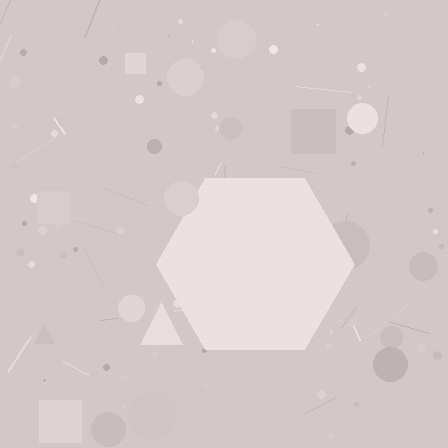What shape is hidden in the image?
A hexagon is hidden in the image.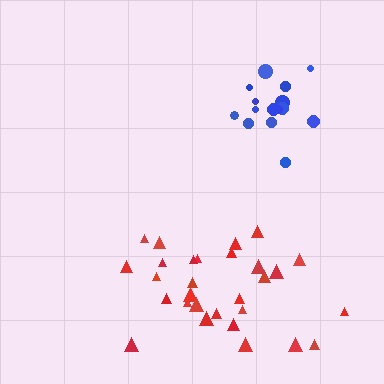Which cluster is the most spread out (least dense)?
Red.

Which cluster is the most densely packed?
Blue.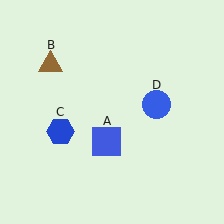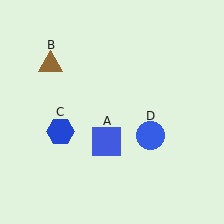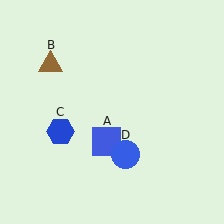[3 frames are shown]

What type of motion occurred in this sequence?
The blue circle (object D) rotated clockwise around the center of the scene.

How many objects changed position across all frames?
1 object changed position: blue circle (object D).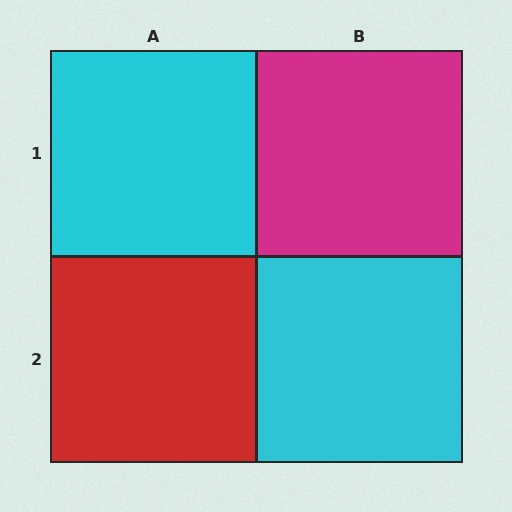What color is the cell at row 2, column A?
Red.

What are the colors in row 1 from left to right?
Cyan, magenta.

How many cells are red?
1 cell is red.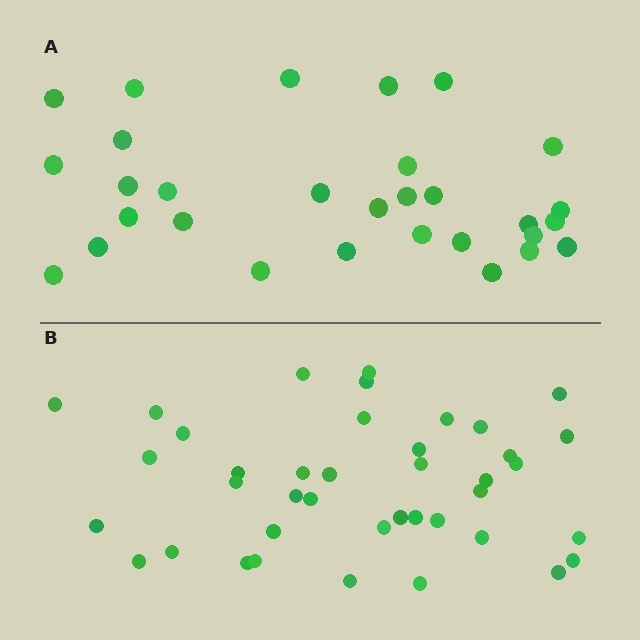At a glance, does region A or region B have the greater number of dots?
Region B (the bottom region) has more dots.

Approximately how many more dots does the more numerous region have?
Region B has roughly 10 or so more dots than region A.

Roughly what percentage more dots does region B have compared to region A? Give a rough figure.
About 35% more.